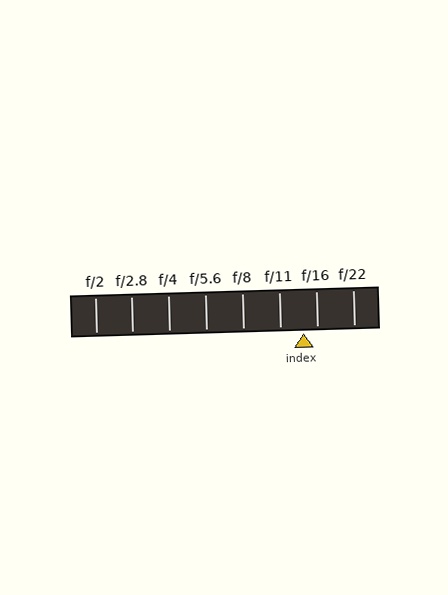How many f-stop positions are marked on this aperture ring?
There are 8 f-stop positions marked.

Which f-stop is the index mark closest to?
The index mark is closest to f/16.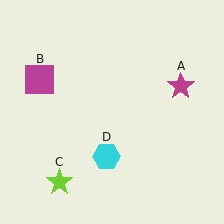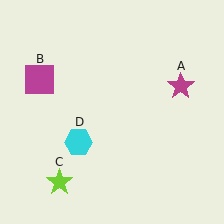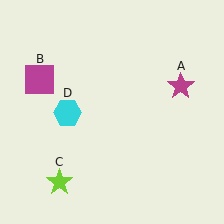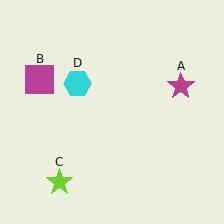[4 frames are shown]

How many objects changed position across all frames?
1 object changed position: cyan hexagon (object D).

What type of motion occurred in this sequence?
The cyan hexagon (object D) rotated clockwise around the center of the scene.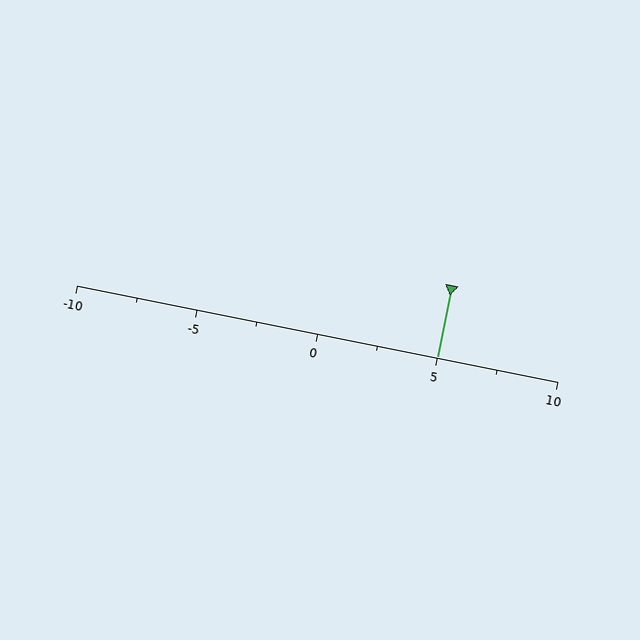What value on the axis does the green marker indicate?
The marker indicates approximately 5.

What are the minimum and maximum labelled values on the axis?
The axis runs from -10 to 10.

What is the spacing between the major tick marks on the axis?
The major ticks are spaced 5 apart.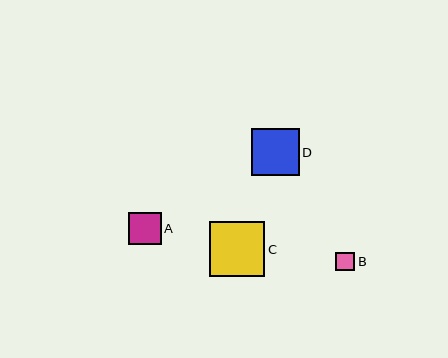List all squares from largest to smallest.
From largest to smallest: C, D, A, B.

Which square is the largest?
Square C is the largest with a size of approximately 56 pixels.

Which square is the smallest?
Square B is the smallest with a size of approximately 19 pixels.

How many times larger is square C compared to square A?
Square C is approximately 1.7 times the size of square A.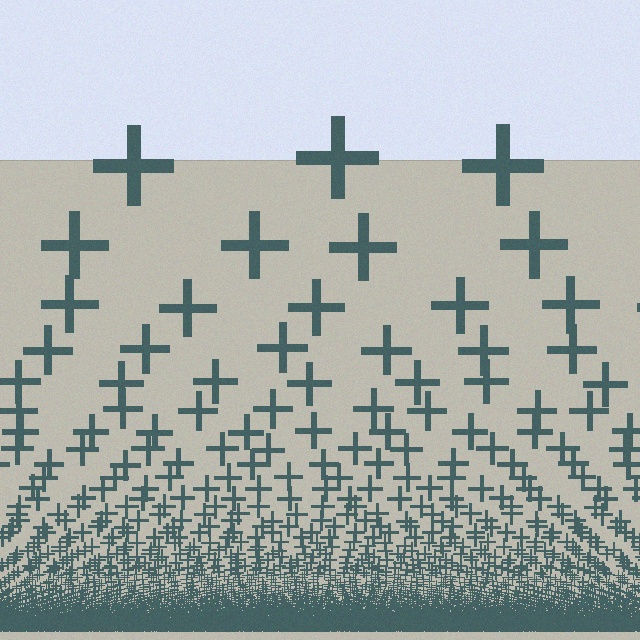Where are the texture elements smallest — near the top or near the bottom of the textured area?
Near the bottom.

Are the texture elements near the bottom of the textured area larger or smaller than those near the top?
Smaller. The gradient is inverted — elements near the bottom are smaller and denser.